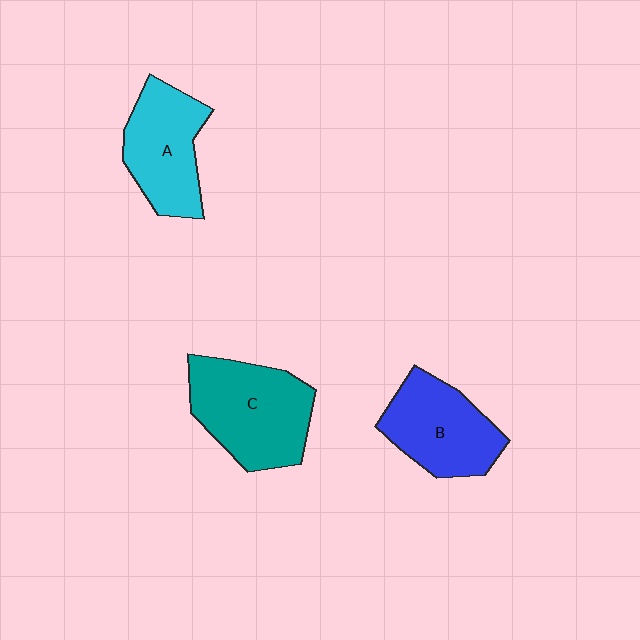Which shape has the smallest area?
Shape A (cyan).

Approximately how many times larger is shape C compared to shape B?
Approximately 1.2 times.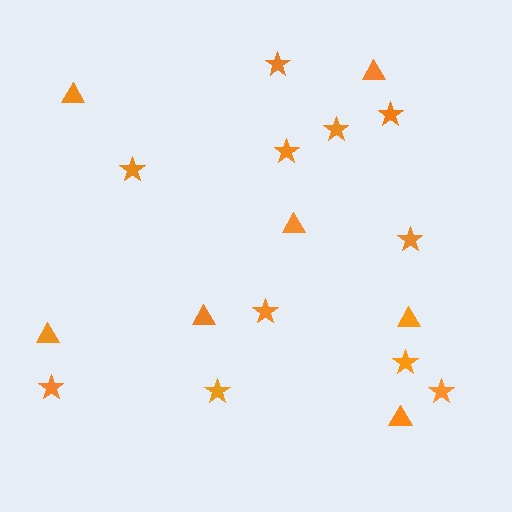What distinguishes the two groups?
There are 2 groups: one group of stars (11) and one group of triangles (7).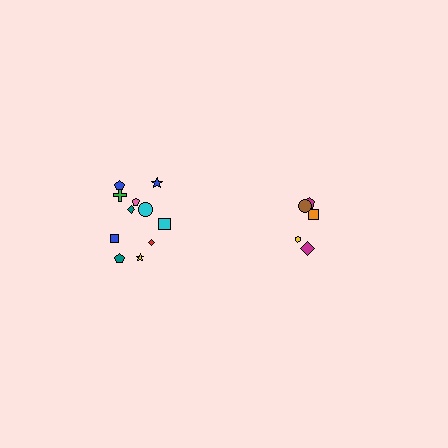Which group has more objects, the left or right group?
The left group.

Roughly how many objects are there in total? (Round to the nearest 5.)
Roughly 15 objects in total.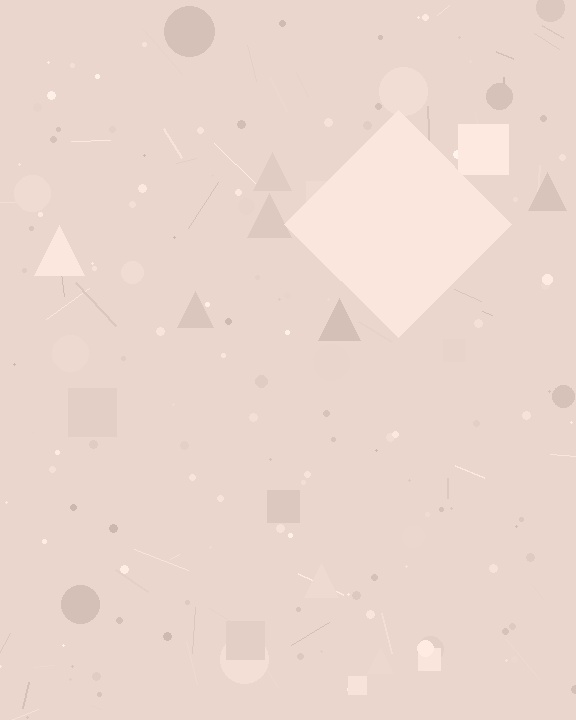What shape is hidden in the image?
A diamond is hidden in the image.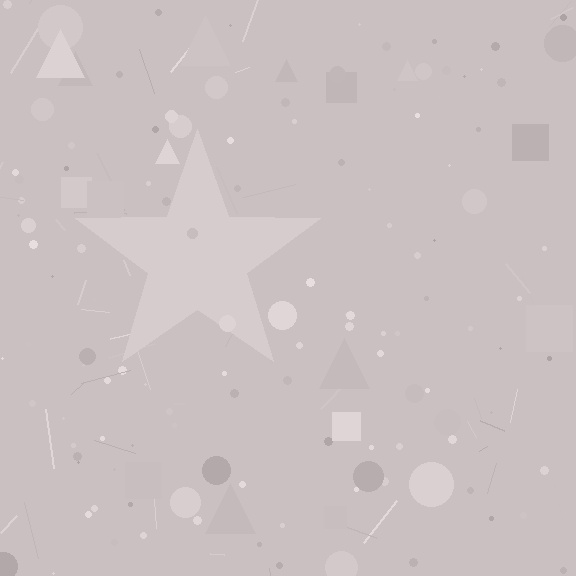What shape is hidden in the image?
A star is hidden in the image.